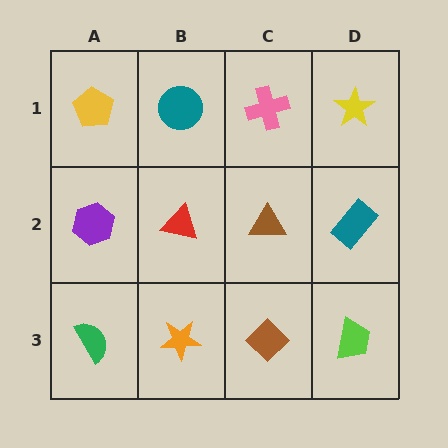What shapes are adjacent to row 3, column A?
A purple hexagon (row 2, column A), an orange star (row 3, column B).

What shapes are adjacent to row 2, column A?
A yellow pentagon (row 1, column A), a green semicircle (row 3, column A), a red triangle (row 2, column B).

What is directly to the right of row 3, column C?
A lime trapezoid.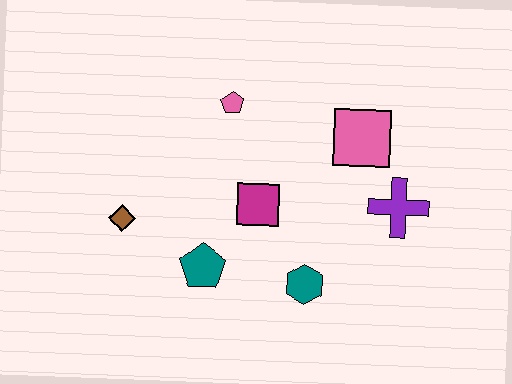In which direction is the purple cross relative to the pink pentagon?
The purple cross is to the right of the pink pentagon.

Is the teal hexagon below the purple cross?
Yes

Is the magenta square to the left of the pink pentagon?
No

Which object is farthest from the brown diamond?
The purple cross is farthest from the brown diamond.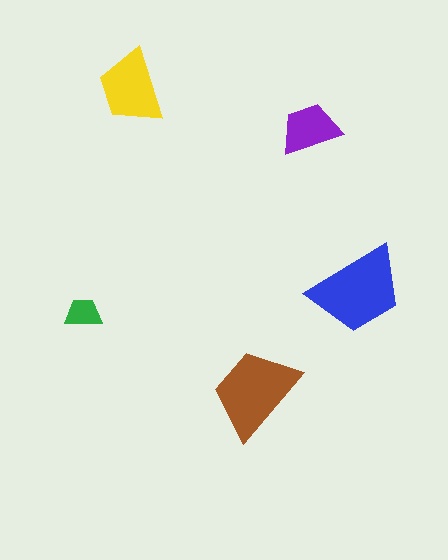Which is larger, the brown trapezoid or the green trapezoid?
The brown one.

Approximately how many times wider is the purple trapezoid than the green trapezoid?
About 1.5 times wider.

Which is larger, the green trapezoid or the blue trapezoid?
The blue one.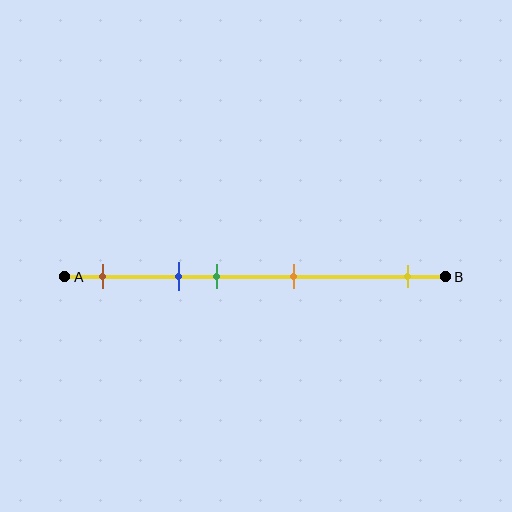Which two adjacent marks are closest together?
The blue and green marks are the closest adjacent pair.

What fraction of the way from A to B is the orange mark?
The orange mark is approximately 60% (0.6) of the way from A to B.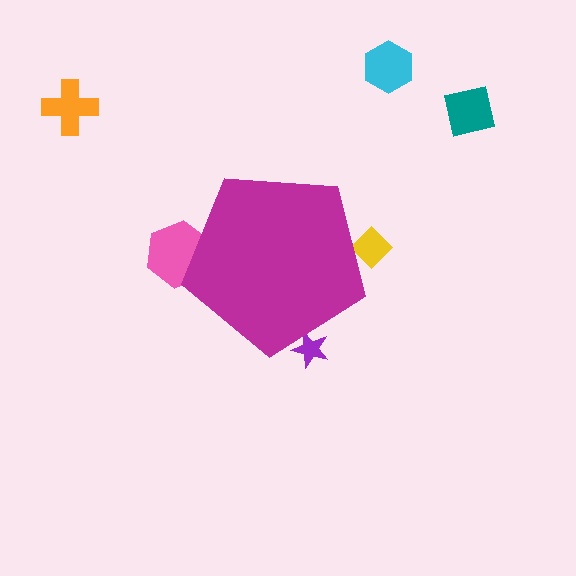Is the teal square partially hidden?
No, the teal square is fully visible.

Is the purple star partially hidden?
Yes, the purple star is partially hidden behind the magenta pentagon.